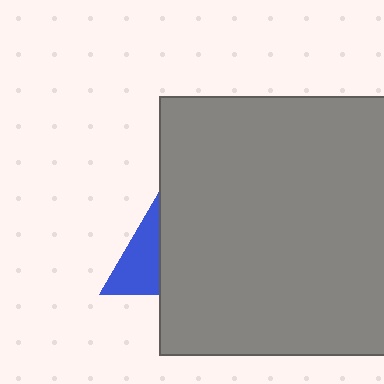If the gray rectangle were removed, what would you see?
You would see the complete blue triangle.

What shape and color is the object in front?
The object in front is a gray rectangle.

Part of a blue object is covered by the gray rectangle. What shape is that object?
It is a triangle.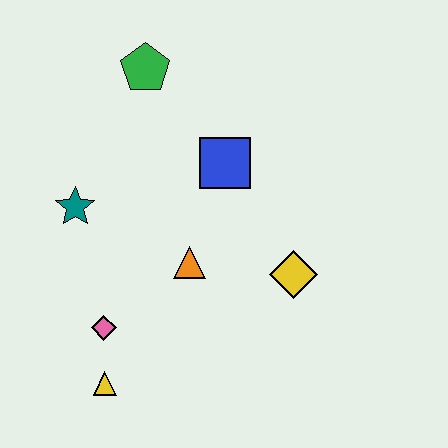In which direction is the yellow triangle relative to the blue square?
The yellow triangle is below the blue square.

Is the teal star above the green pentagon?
No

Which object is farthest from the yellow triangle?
The green pentagon is farthest from the yellow triangle.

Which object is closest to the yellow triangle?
The pink diamond is closest to the yellow triangle.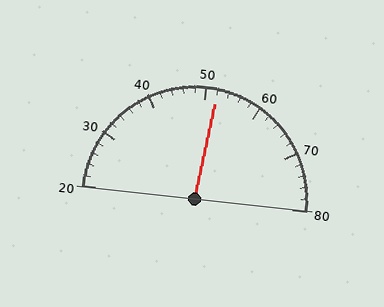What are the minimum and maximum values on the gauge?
The gauge ranges from 20 to 80.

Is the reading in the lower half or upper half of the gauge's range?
The reading is in the upper half of the range (20 to 80).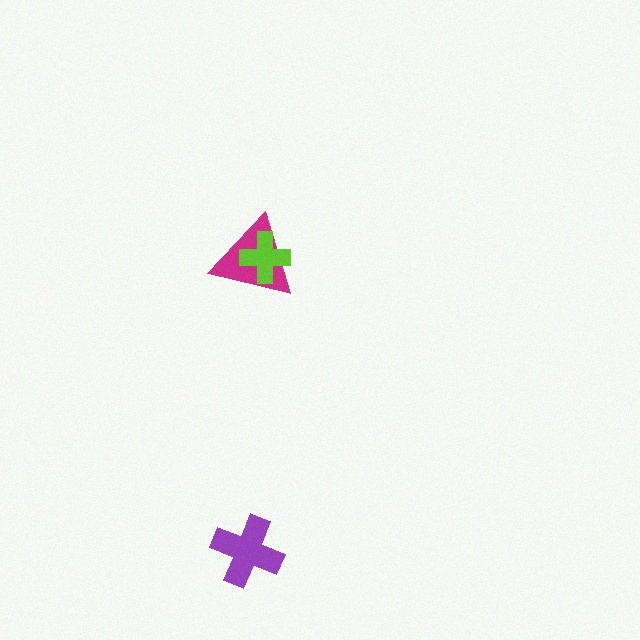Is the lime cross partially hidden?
No, no other shape covers it.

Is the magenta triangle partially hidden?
Yes, it is partially covered by another shape.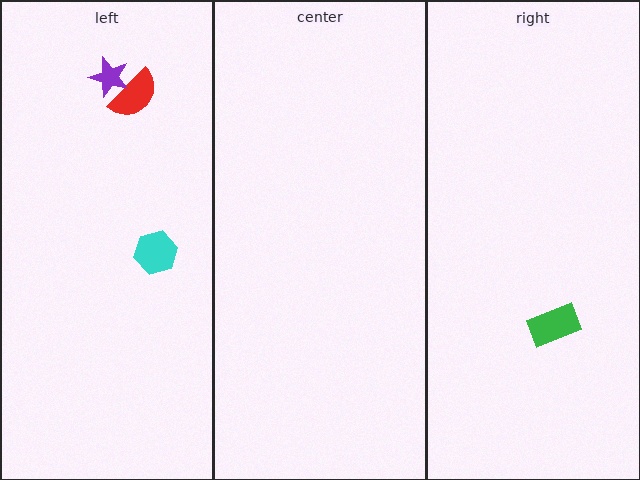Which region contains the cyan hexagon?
The left region.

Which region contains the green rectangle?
The right region.